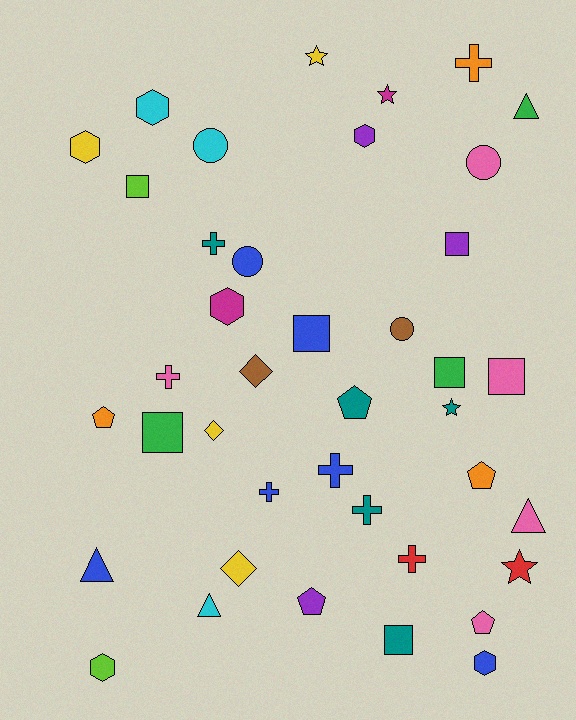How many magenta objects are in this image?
There are 2 magenta objects.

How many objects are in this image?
There are 40 objects.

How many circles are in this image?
There are 4 circles.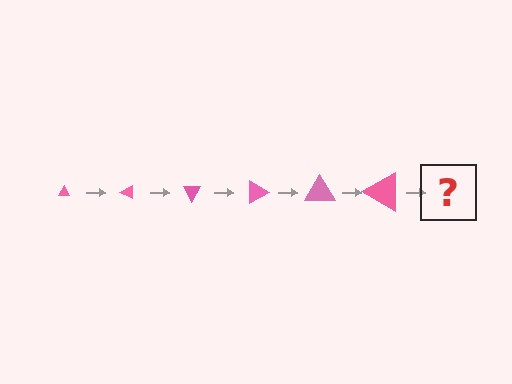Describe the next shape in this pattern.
It should be a triangle, larger than the previous one and rotated 180 degrees from the start.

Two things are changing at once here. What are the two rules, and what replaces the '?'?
The two rules are that the triangle grows larger each step and it rotates 30 degrees each step. The '?' should be a triangle, larger than the previous one and rotated 180 degrees from the start.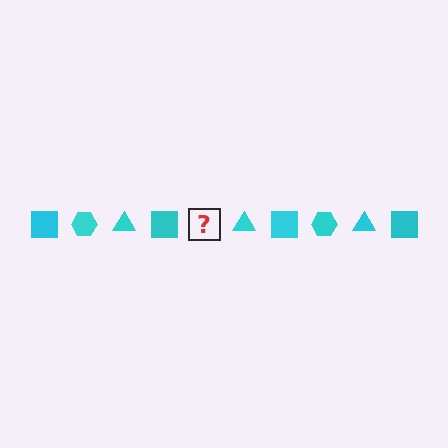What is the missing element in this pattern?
The missing element is a cyan hexagon.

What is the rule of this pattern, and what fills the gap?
The rule is that the pattern cycles through square, hexagon, triangle shapes in cyan. The gap should be filled with a cyan hexagon.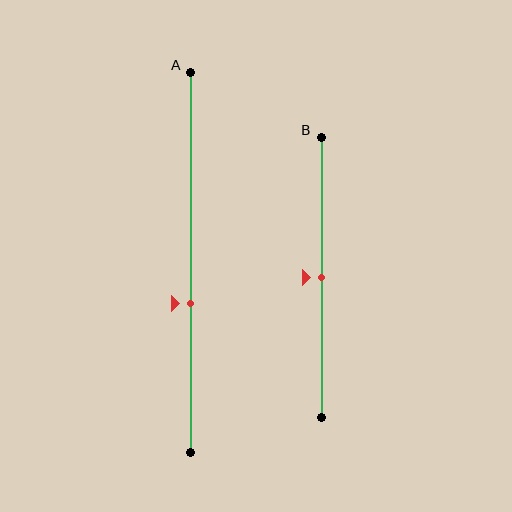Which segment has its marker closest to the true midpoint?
Segment B has its marker closest to the true midpoint.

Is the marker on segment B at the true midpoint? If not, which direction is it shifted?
Yes, the marker on segment B is at the true midpoint.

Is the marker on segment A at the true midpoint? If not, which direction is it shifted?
No, the marker on segment A is shifted downward by about 11% of the segment length.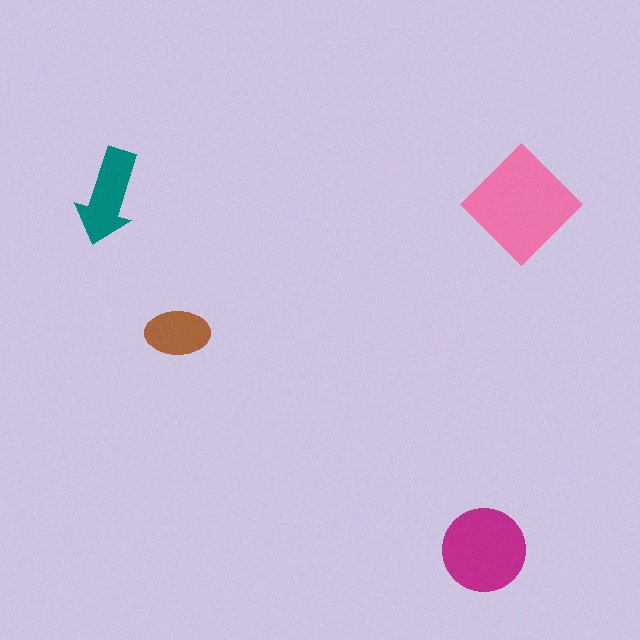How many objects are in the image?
There are 4 objects in the image.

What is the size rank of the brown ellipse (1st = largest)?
4th.